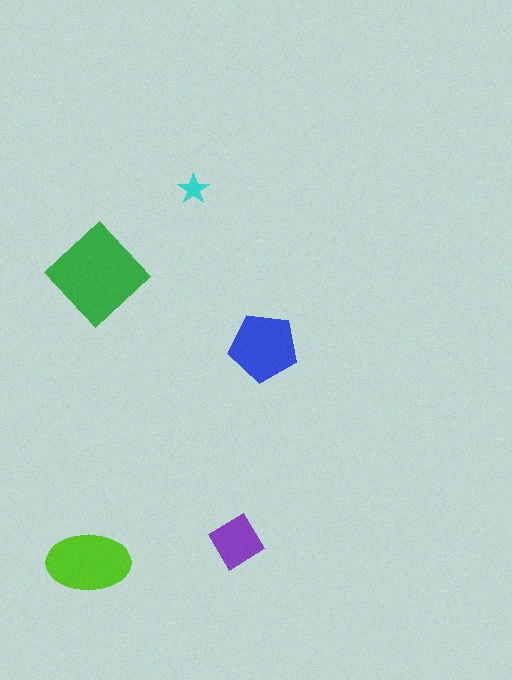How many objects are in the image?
There are 5 objects in the image.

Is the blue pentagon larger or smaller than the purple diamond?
Larger.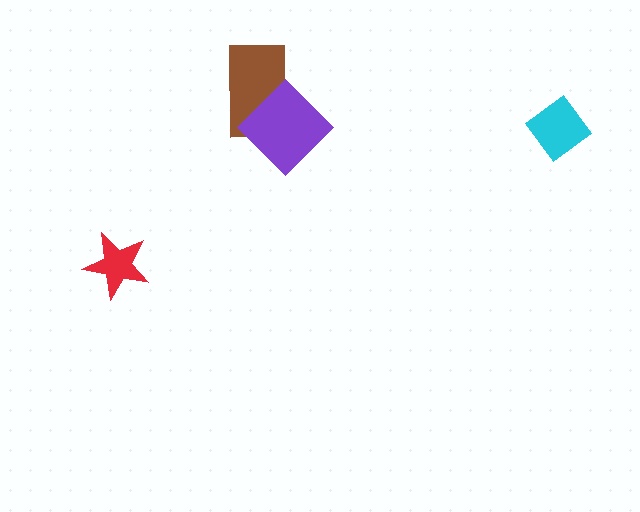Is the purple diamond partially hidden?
No, no other shape covers it.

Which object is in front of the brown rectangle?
The purple diamond is in front of the brown rectangle.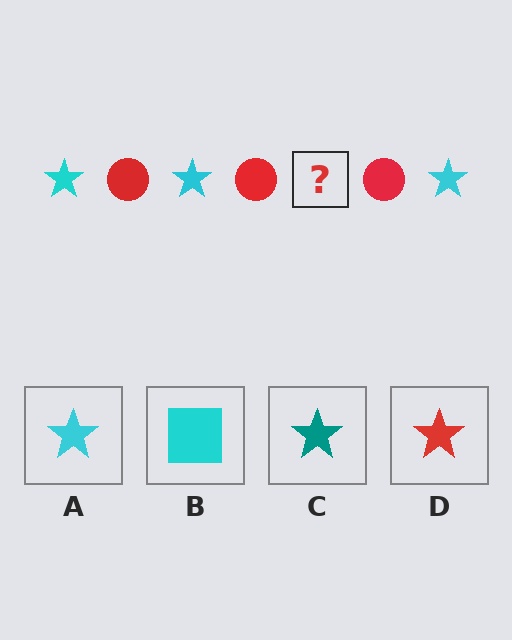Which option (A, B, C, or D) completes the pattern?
A.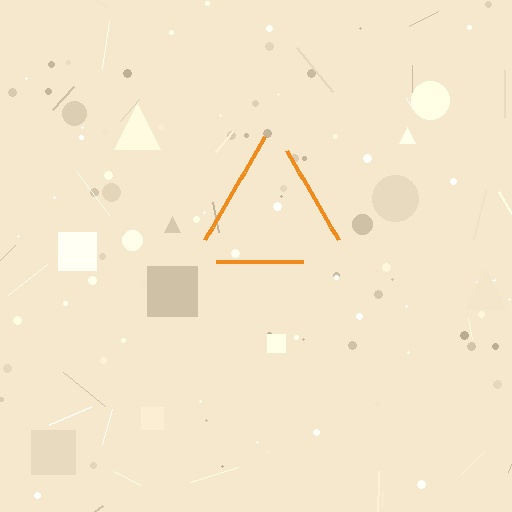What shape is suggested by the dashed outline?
The dashed outline suggests a triangle.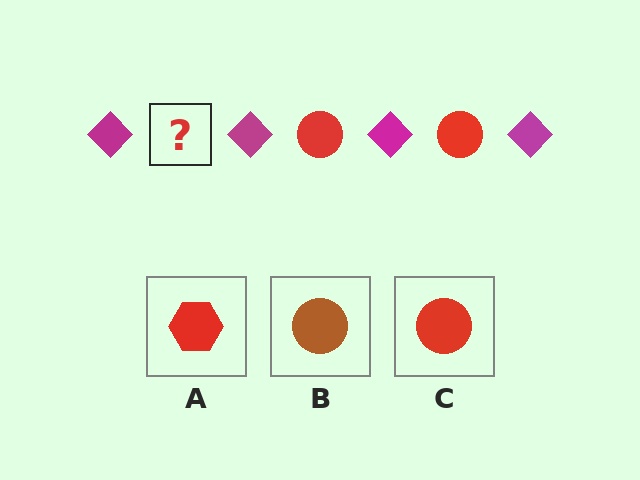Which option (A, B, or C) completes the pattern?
C.